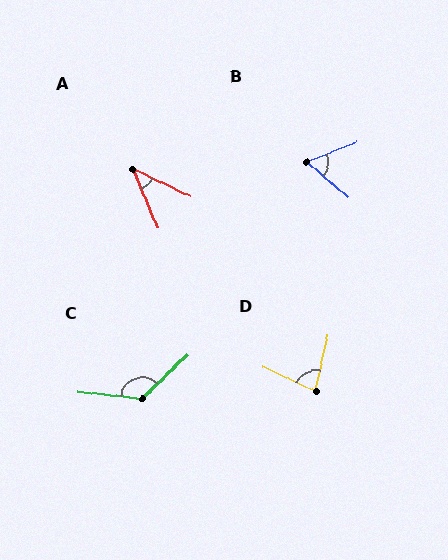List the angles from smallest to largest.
A (41°), B (63°), D (78°), C (130°).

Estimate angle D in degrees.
Approximately 78 degrees.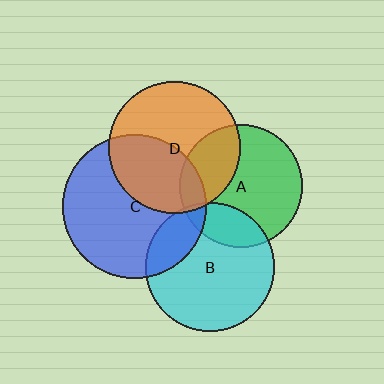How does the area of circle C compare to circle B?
Approximately 1.2 times.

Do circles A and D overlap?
Yes.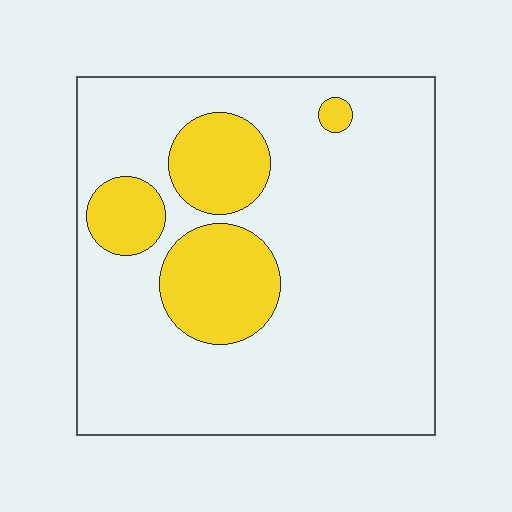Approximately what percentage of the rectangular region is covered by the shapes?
Approximately 20%.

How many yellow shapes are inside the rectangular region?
4.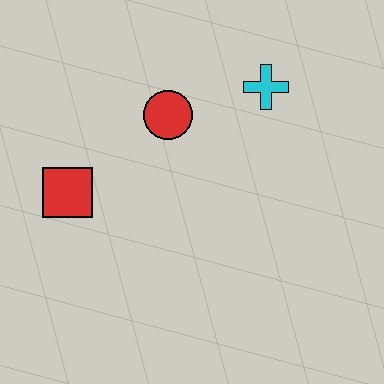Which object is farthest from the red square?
The cyan cross is farthest from the red square.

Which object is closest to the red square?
The red circle is closest to the red square.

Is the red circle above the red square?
Yes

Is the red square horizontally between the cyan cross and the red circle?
No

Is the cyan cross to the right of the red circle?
Yes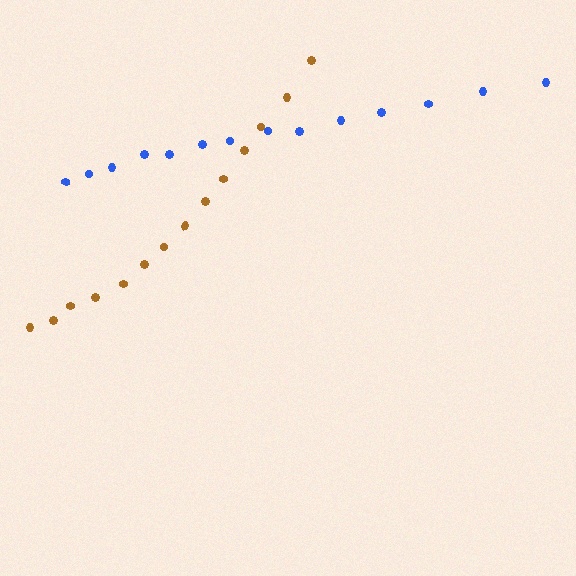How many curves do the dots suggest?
There are 2 distinct paths.